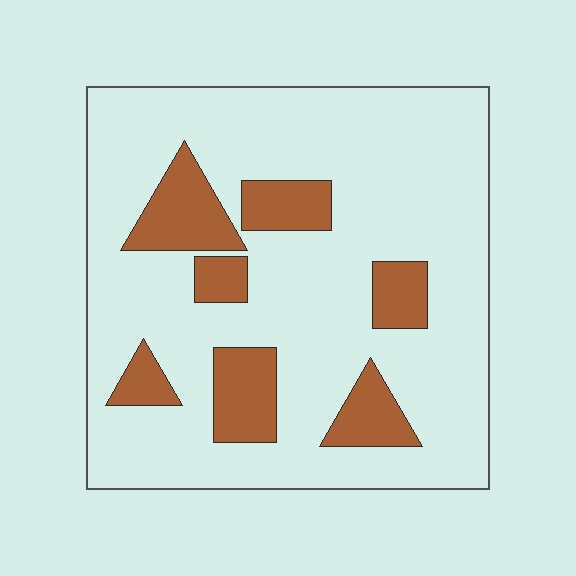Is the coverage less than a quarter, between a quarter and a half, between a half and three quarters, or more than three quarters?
Less than a quarter.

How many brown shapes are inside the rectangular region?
7.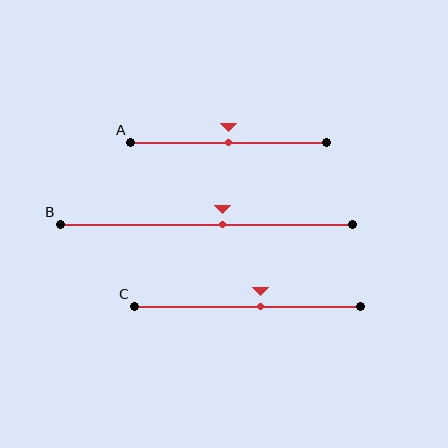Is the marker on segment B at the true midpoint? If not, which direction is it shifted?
No, the marker on segment B is shifted to the right by about 5% of the segment length.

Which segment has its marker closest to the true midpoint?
Segment A has its marker closest to the true midpoint.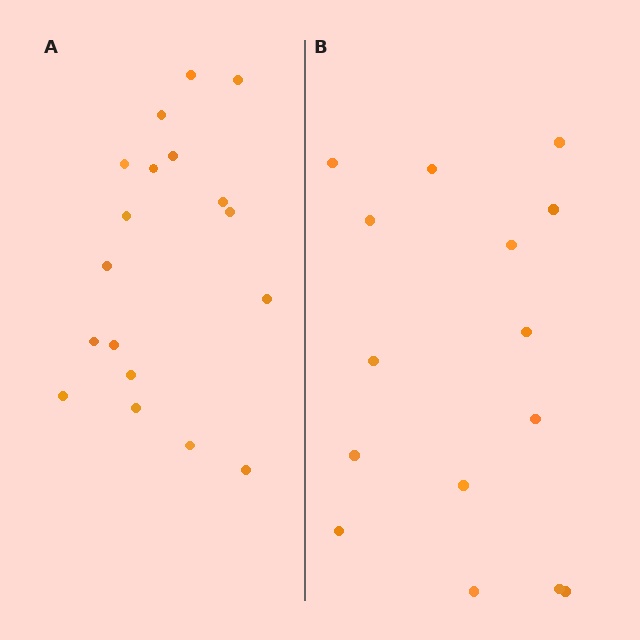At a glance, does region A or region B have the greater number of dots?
Region A (the left region) has more dots.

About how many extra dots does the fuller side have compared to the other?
Region A has just a few more — roughly 2 or 3 more dots than region B.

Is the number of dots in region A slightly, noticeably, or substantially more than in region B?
Region A has only slightly more — the two regions are fairly close. The ratio is roughly 1.2 to 1.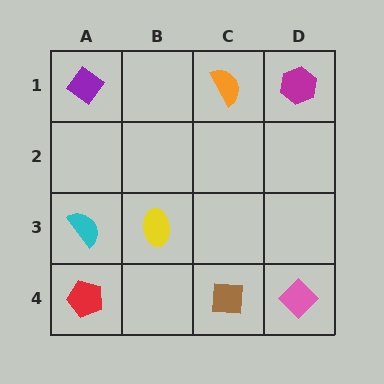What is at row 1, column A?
A purple diamond.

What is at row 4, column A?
A red pentagon.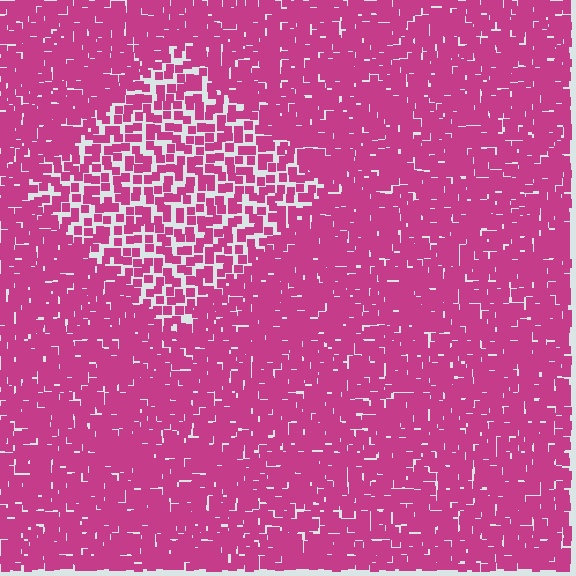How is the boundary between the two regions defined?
The boundary is defined by a change in element density (approximately 1.9x ratio). All elements are the same color, size, and shape.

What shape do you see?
I see a diamond.